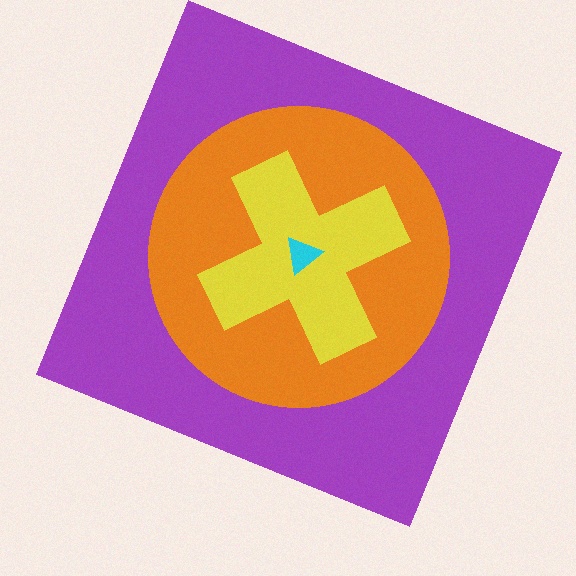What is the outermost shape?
The purple square.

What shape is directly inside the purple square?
The orange circle.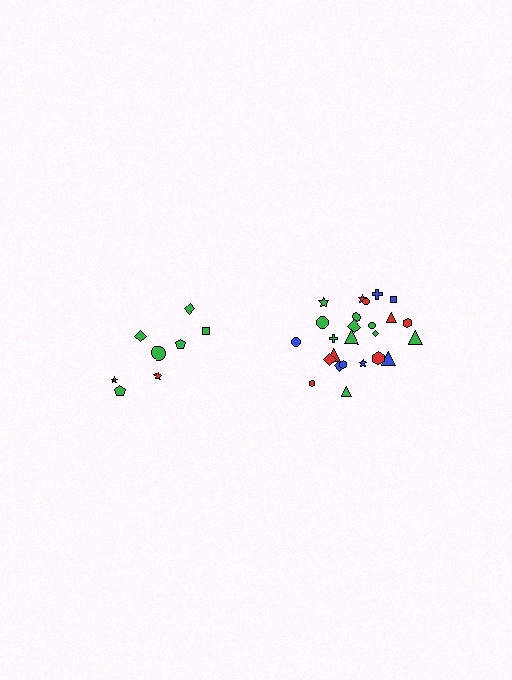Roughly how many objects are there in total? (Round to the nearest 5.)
Roughly 35 objects in total.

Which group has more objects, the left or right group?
The right group.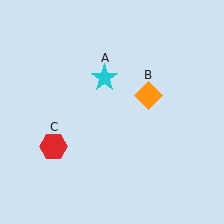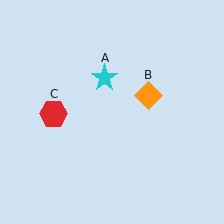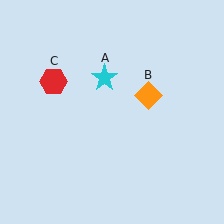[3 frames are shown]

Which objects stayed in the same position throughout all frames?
Cyan star (object A) and orange diamond (object B) remained stationary.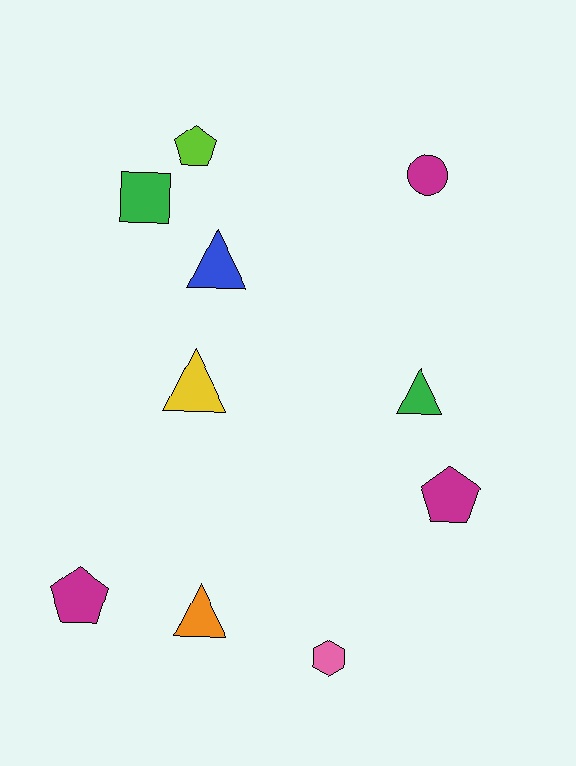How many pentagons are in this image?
There are 3 pentagons.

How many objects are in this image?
There are 10 objects.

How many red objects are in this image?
There are no red objects.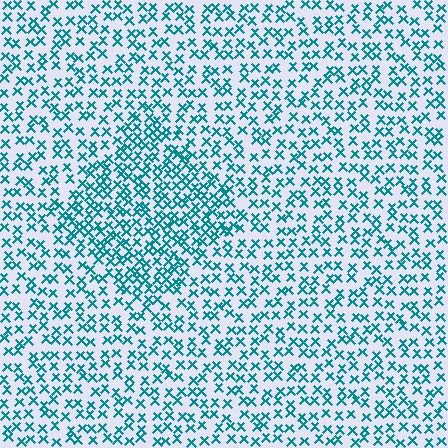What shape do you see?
I see a diamond.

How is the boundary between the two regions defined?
The boundary is defined by a change in element density (approximately 1.7x ratio). All elements are the same color, size, and shape.